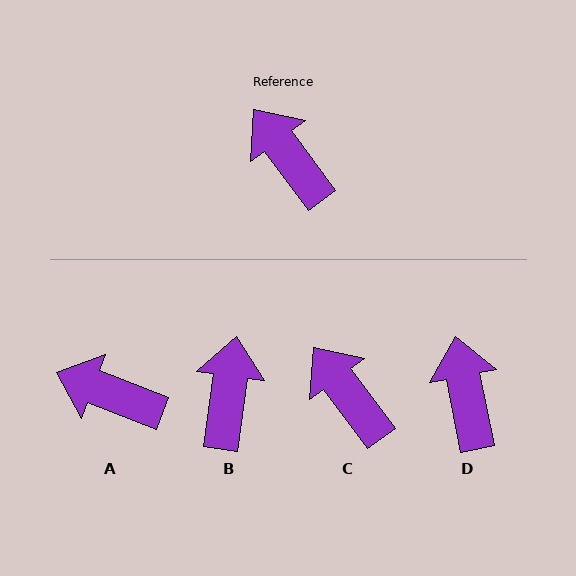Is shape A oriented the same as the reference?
No, it is off by about 32 degrees.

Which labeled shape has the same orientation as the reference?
C.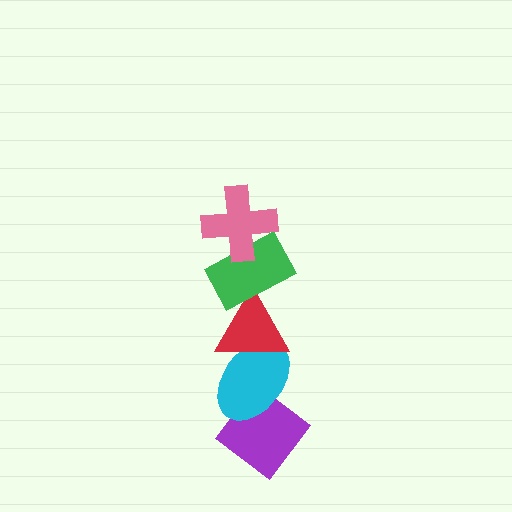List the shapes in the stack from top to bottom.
From top to bottom: the pink cross, the green rectangle, the red triangle, the cyan ellipse, the purple diamond.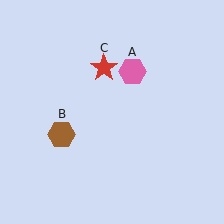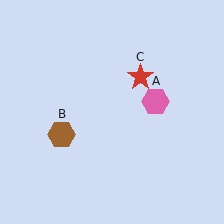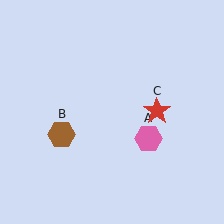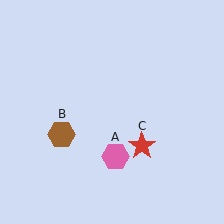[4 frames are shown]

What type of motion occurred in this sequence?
The pink hexagon (object A), red star (object C) rotated clockwise around the center of the scene.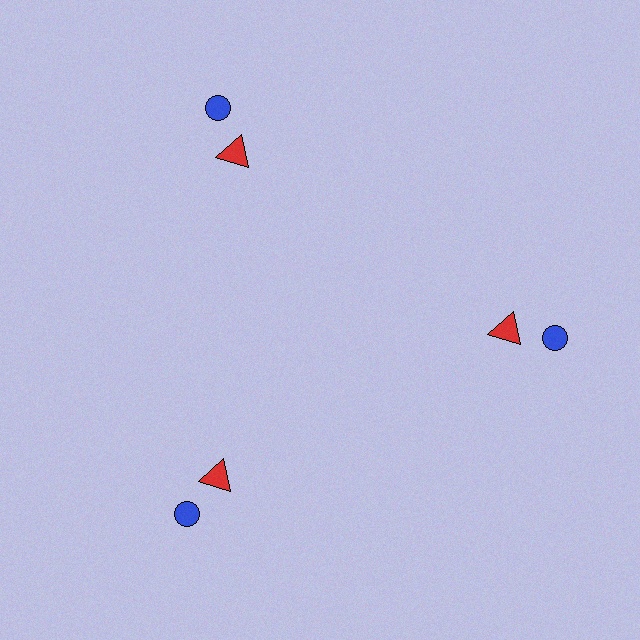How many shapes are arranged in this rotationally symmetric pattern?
There are 6 shapes, arranged in 3 groups of 2.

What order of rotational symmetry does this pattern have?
This pattern has 3-fold rotational symmetry.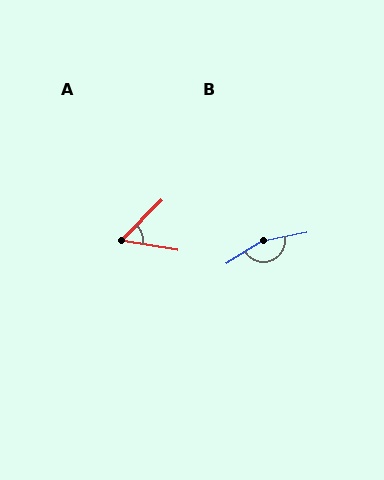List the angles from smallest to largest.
A (54°), B (160°).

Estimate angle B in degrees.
Approximately 160 degrees.